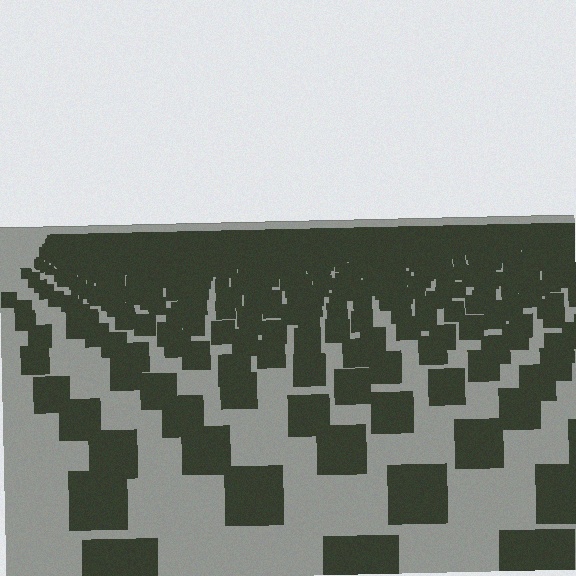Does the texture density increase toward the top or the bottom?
Density increases toward the top.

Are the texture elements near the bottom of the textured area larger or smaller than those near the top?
Larger. Near the bottom, elements are closer to the viewer and appear at a bigger on-screen size.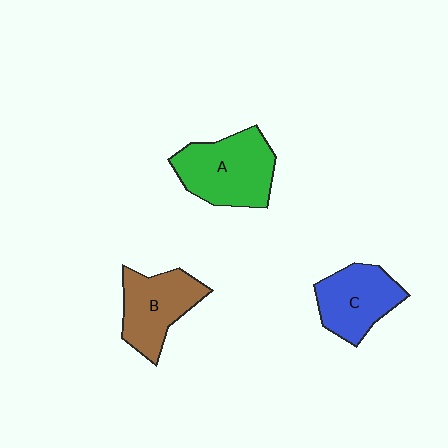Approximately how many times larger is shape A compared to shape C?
Approximately 1.3 times.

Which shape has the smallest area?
Shape C (blue).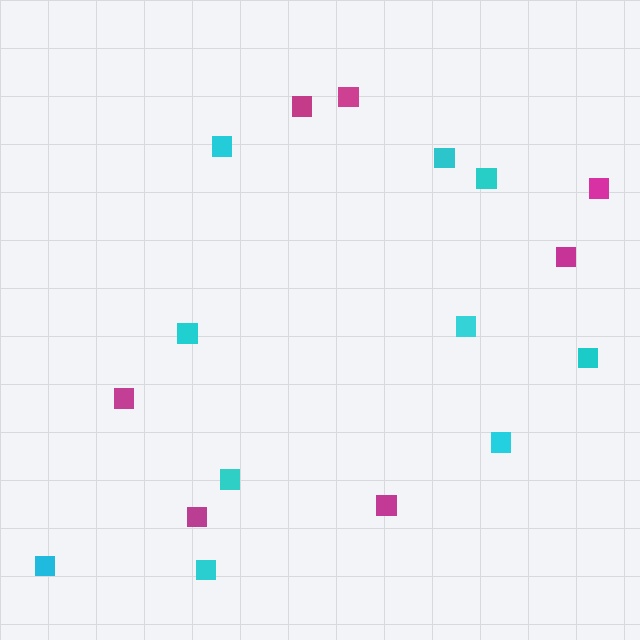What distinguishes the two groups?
There are 2 groups: one group of magenta squares (7) and one group of cyan squares (10).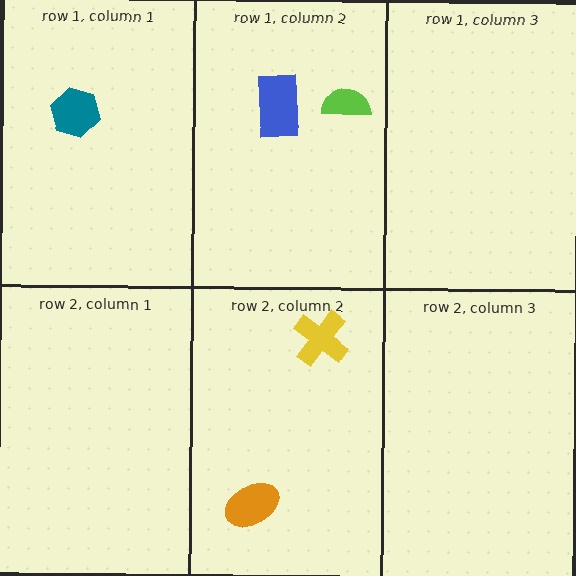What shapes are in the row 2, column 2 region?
The yellow cross, the orange ellipse.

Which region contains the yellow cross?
The row 2, column 2 region.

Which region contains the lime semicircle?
The row 1, column 2 region.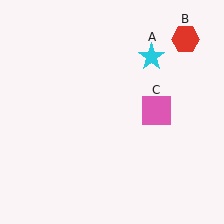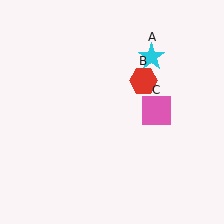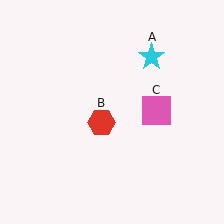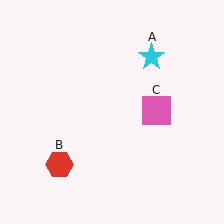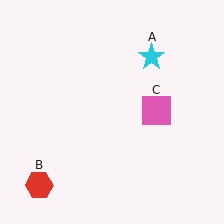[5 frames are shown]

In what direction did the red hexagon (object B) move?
The red hexagon (object B) moved down and to the left.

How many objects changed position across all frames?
1 object changed position: red hexagon (object B).